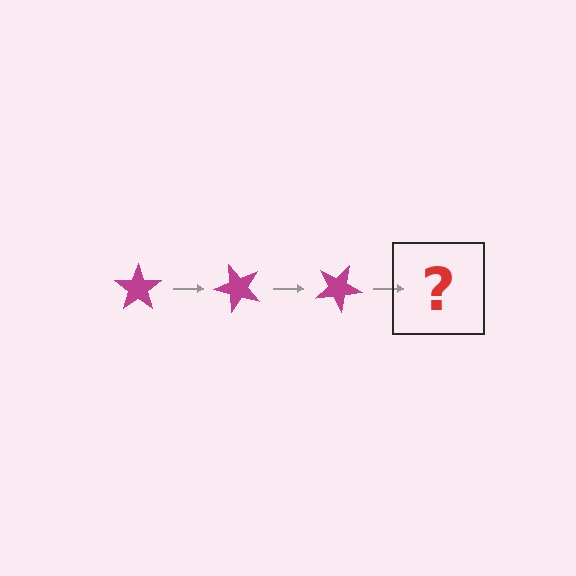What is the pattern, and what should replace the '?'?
The pattern is that the star rotates 50 degrees each step. The '?' should be a magenta star rotated 150 degrees.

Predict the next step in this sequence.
The next step is a magenta star rotated 150 degrees.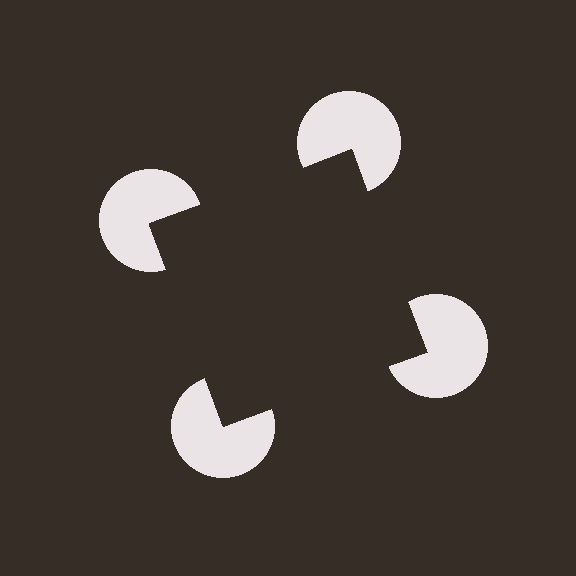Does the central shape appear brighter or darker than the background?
It typically appears slightly darker than the background, even though no actual brightness change is drawn.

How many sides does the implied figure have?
4 sides.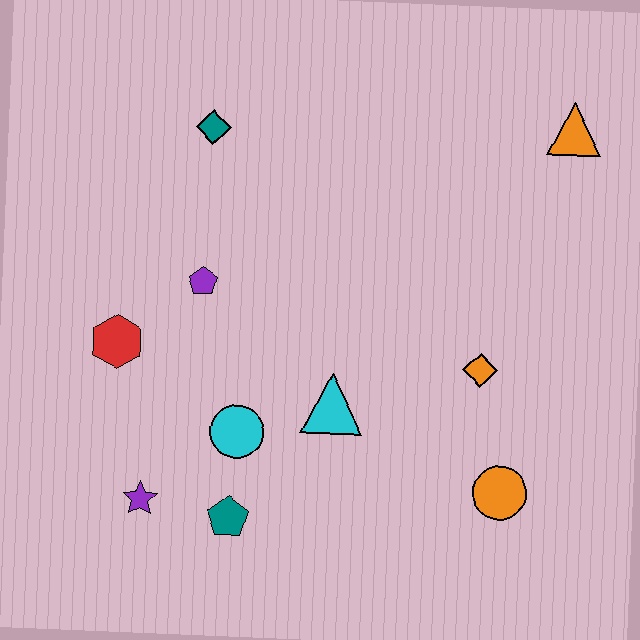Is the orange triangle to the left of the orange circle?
No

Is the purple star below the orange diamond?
Yes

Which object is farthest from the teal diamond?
The orange circle is farthest from the teal diamond.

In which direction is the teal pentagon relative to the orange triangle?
The teal pentagon is below the orange triangle.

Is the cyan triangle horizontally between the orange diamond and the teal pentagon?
Yes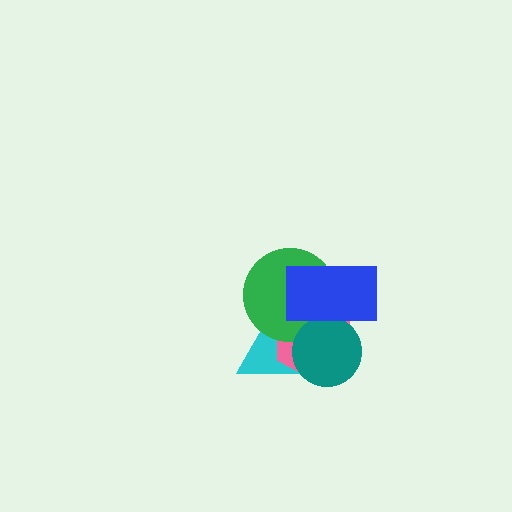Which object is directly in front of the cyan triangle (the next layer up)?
The pink hexagon is directly in front of the cyan triangle.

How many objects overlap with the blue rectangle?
3 objects overlap with the blue rectangle.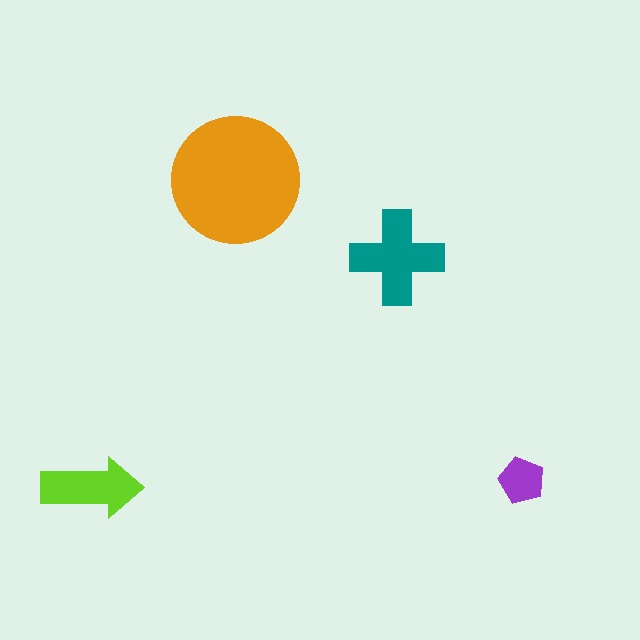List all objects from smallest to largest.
The purple pentagon, the lime arrow, the teal cross, the orange circle.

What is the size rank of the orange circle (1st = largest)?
1st.